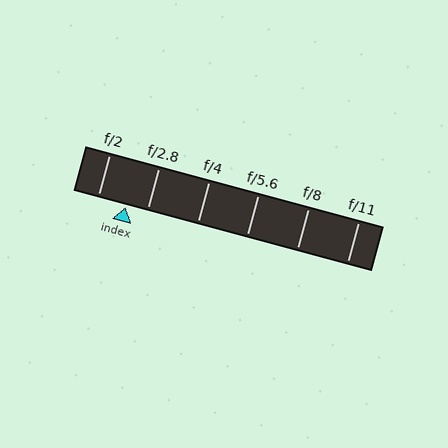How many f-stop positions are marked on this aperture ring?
There are 6 f-stop positions marked.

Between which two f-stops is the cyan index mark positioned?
The index mark is between f/2 and f/2.8.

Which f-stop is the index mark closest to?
The index mark is closest to f/2.8.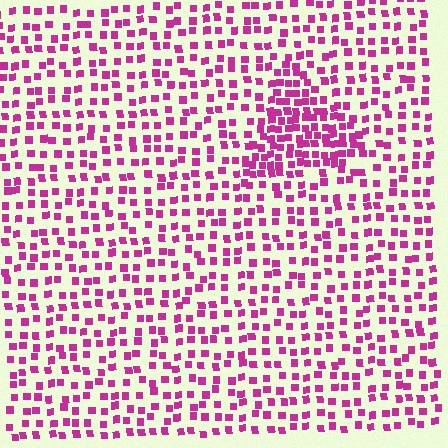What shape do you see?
I see a triangle.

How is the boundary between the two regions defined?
The boundary is defined by a change in element density (approximately 2.0x ratio). All elements are the same color, size, and shape.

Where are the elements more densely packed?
The elements are more densely packed inside the triangle boundary.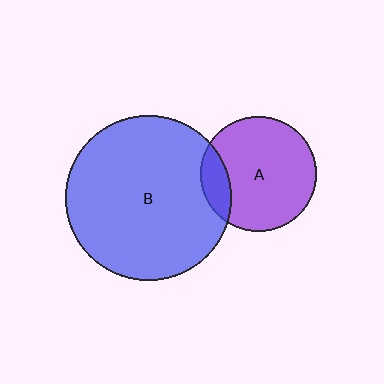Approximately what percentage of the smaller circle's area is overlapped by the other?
Approximately 15%.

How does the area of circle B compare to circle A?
Approximately 2.1 times.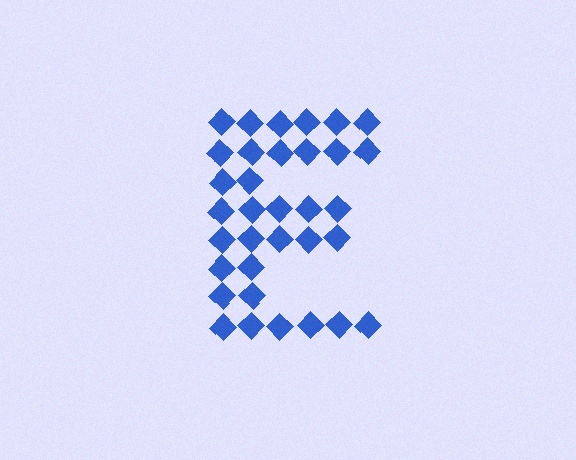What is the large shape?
The large shape is the letter E.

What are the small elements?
The small elements are diamonds.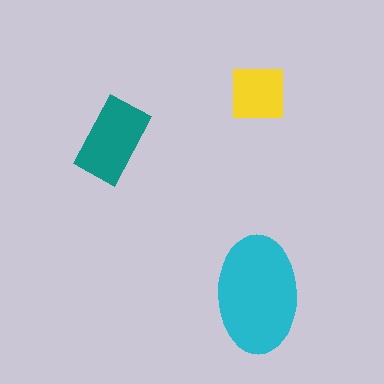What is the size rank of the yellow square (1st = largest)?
3rd.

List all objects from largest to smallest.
The cyan ellipse, the teal rectangle, the yellow square.